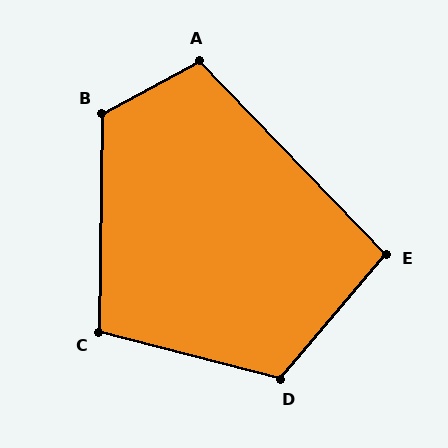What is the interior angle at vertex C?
Approximately 104 degrees (obtuse).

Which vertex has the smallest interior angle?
E, at approximately 96 degrees.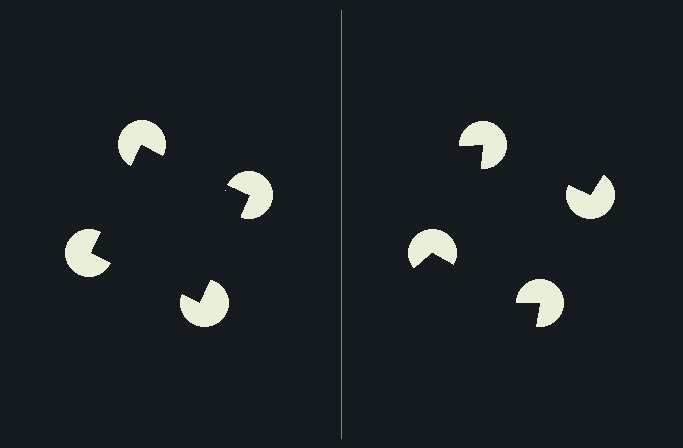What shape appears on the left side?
An illusory square.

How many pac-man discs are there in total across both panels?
8 — 4 on each side.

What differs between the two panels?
The pac-man discs are positioned identically on both sides; only the wedge orientations differ. On the left they align to a square; on the right they are misaligned.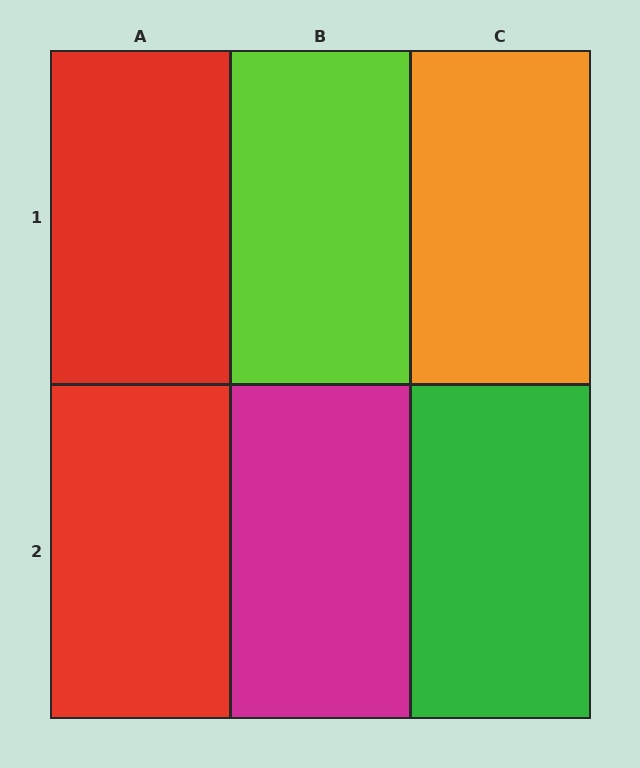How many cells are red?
2 cells are red.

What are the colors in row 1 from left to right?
Red, lime, orange.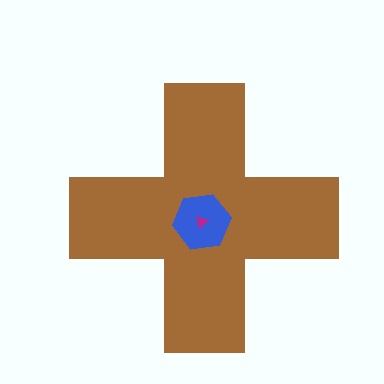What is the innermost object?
The magenta triangle.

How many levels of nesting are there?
3.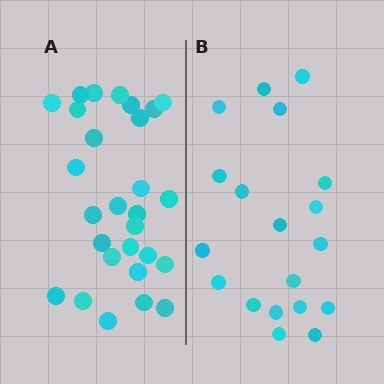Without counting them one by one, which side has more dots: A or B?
Region A (the left region) has more dots.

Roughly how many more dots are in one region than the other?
Region A has roughly 8 or so more dots than region B.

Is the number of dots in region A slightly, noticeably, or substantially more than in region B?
Region A has substantially more. The ratio is roughly 1.5 to 1.